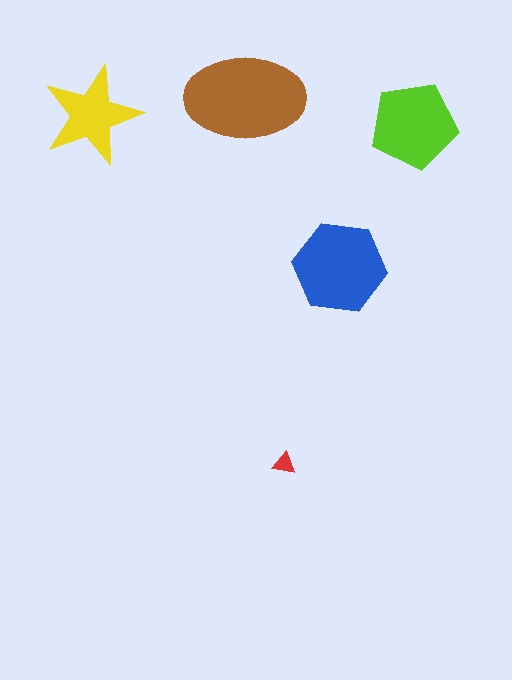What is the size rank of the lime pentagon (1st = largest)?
3rd.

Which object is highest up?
The brown ellipse is topmost.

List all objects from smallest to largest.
The red triangle, the yellow star, the lime pentagon, the blue hexagon, the brown ellipse.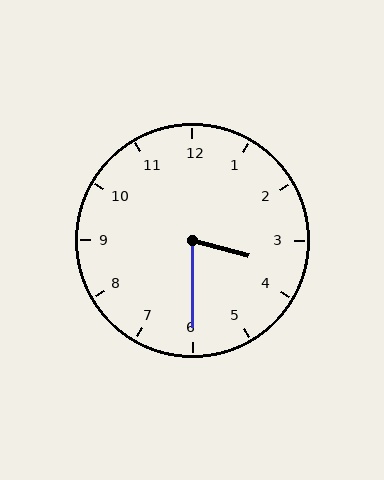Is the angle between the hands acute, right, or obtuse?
It is acute.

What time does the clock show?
3:30.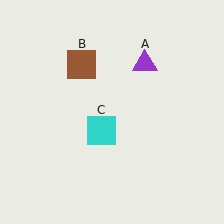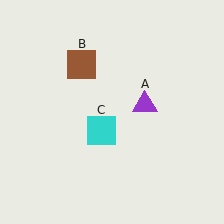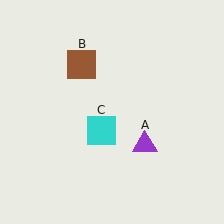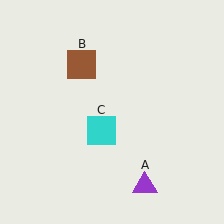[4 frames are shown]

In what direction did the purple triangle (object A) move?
The purple triangle (object A) moved down.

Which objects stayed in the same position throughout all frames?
Brown square (object B) and cyan square (object C) remained stationary.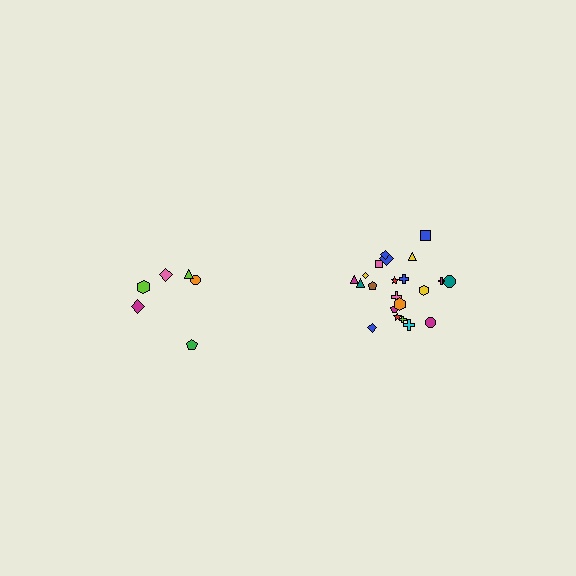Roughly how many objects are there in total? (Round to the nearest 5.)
Roughly 30 objects in total.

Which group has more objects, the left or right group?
The right group.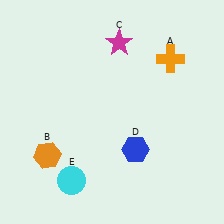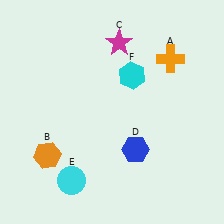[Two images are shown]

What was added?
A cyan hexagon (F) was added in Image 2.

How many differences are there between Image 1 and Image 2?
There is 1 difference between the two images.